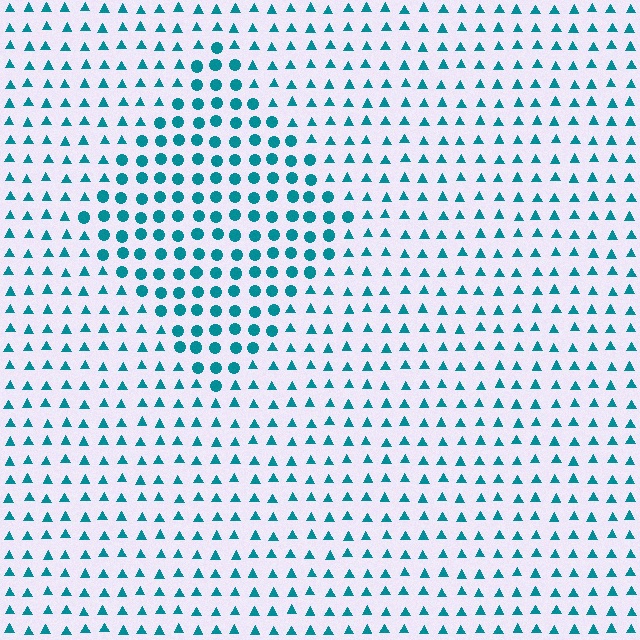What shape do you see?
I see a diamond.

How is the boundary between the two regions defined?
The boundary is defined by a change in element shape: circles inside vs. triangles outside. All elements share the same color and spacing.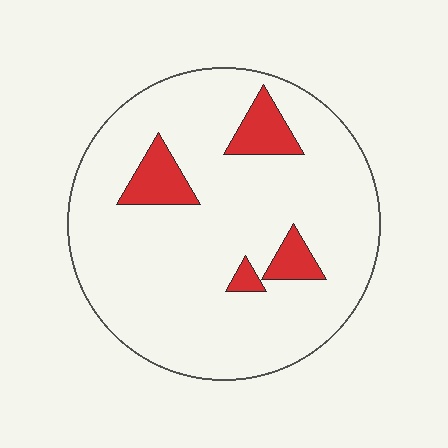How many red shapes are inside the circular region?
4.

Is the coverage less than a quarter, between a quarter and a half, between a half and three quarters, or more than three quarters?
Less than a quarter.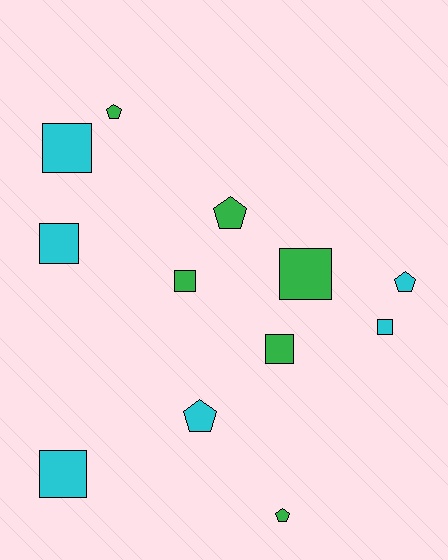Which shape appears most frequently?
Square, with 7 objects.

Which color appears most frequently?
Green, with 6 objects.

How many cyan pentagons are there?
There are 2 cyan pentagons.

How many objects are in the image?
There are 12 objects.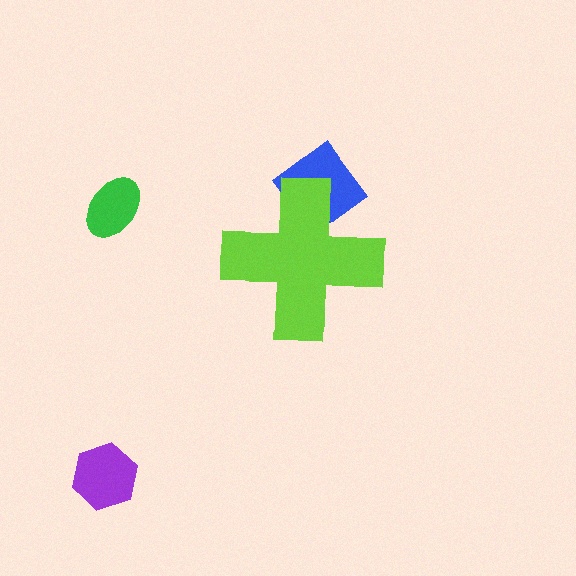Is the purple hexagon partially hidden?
No, the purple hexagon is fully visible.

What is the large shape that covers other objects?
A lime cross.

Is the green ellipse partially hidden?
No, the green ellipse is fully visible.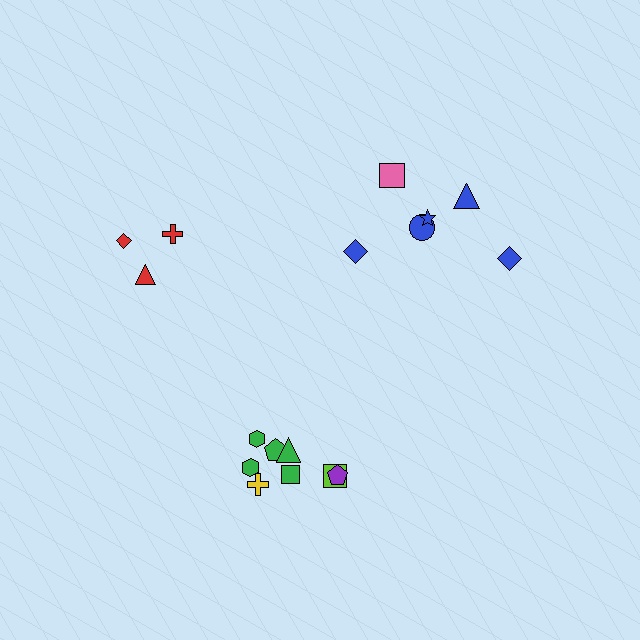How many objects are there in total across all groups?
There are 17 objects.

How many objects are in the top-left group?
There are 3 objects.